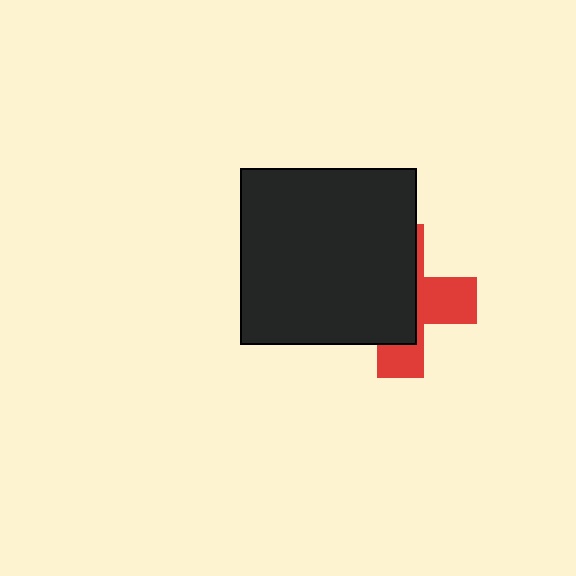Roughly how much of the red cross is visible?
A small part of it is visible (roughly 39%).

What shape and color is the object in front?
The object in front is a black square.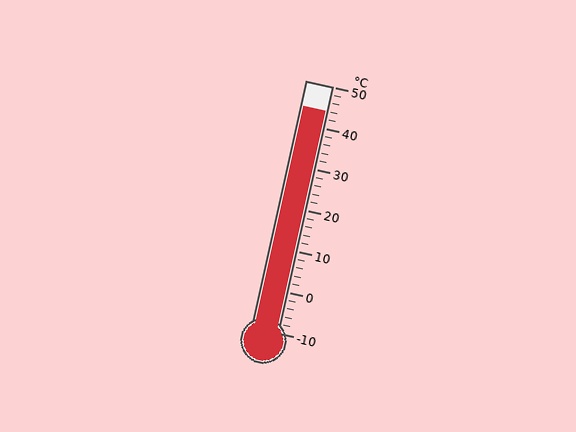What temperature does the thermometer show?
The thermometer shows approximately 44°C.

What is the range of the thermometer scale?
The thermometer scale ranges from -10°C to 50°C.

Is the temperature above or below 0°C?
The temperature is above 0°C.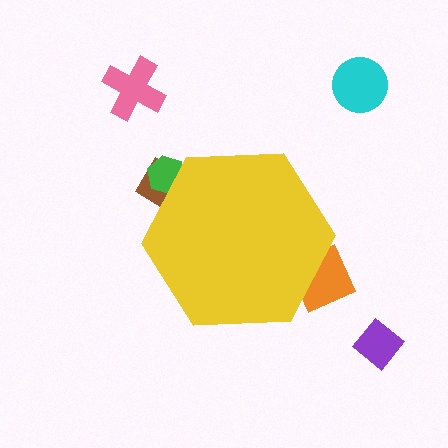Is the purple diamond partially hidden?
No, the purple diamond is fully visible.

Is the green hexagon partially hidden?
Yes, the green hexagon is partially hidden behind the yellow hexagon.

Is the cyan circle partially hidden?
No, the cyan circle is fully visible.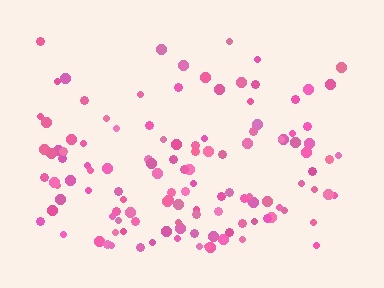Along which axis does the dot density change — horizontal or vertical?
Vertical.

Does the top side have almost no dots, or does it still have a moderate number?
Still a moderate number, just noticeably fewer than the bottom.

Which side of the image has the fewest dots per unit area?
The top.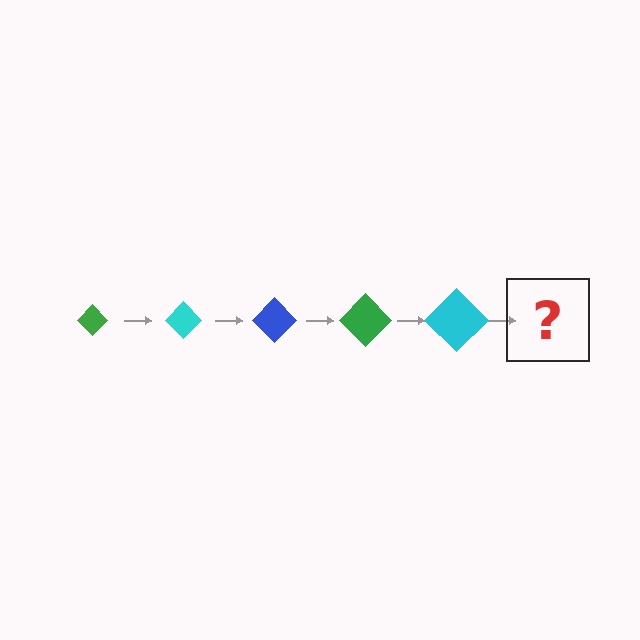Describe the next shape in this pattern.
It should be a blue diamond, larger than the previous one.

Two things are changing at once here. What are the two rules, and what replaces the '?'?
The two rules are that the diamond grows larger each step and the color cycles through green, cyan, and blue. The '?' should be a blue diamond, larger than the previous one.